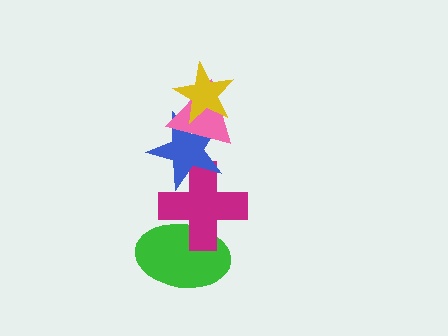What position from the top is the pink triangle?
The pink triangle is 2nd from the top.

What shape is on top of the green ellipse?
The magenta cross is on top of the green ellipse.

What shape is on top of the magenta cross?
The blue star is on top of the magenta cross.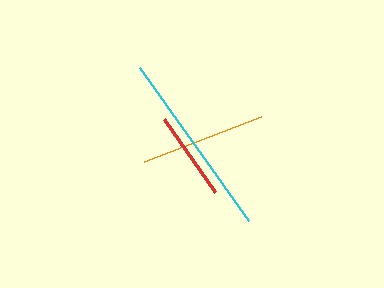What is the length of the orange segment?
The orange segment is approximately 125 pixels long.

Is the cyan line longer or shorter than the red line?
The cyan line is longer than the red line.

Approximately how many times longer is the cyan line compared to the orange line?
The cyan line is approximately 1.5 times the length of the orange line.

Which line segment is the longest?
The cyan line is the longest at approximately 187 pixels.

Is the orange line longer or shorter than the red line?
The orange line is longer than the red line.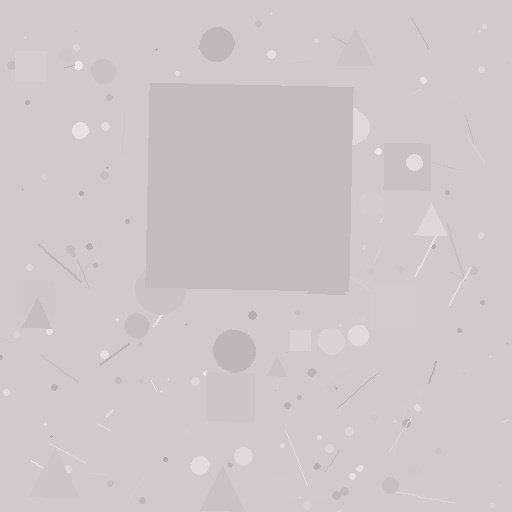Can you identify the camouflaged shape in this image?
The camouflaged shape is a square.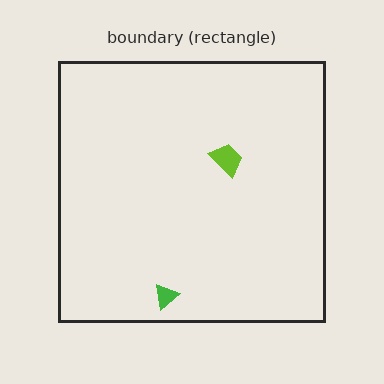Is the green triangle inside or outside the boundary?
Inside.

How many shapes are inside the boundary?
2 inside, 0 outside.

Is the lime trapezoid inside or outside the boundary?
Inside.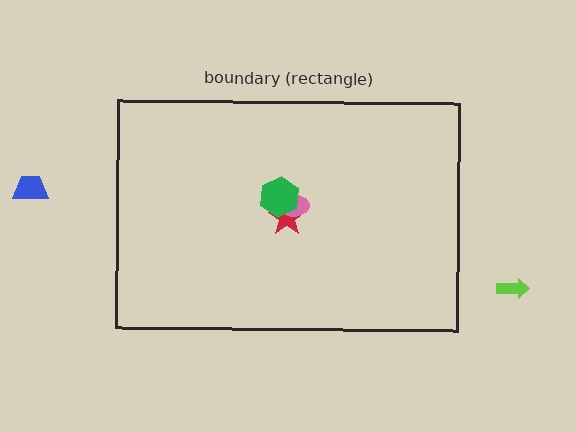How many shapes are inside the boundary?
3 inside, 2 outside.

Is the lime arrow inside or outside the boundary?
Outside.